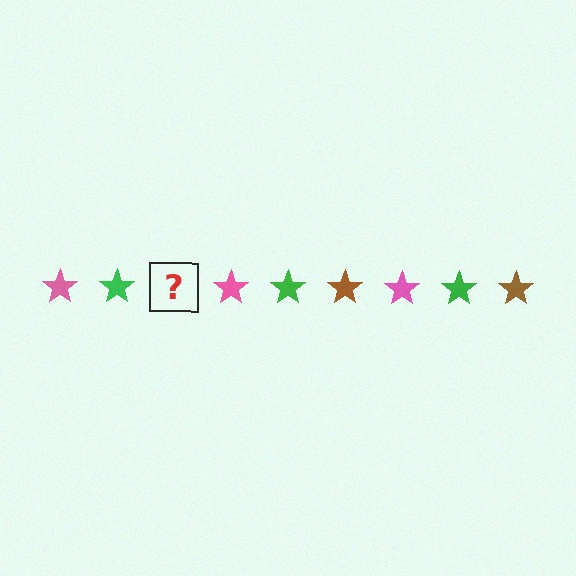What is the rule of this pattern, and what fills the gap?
The rule is that the pattern cycles through pink, green, brown stars. The gap should be filled with a brown star.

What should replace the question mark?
The question mark should be replaced with a brown star.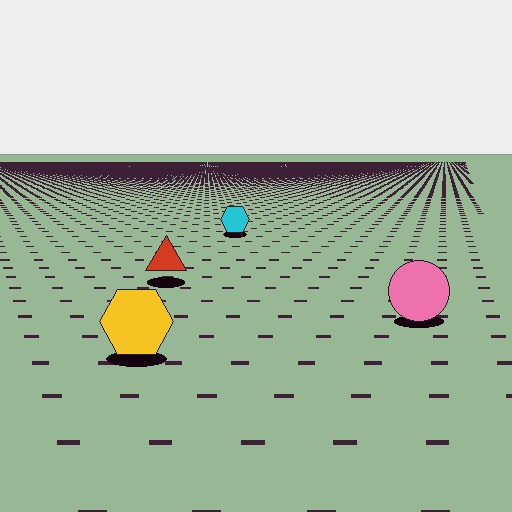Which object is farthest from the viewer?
The cyan hexagon is farthest from the viewer. It appears smaller and the ground texture around it is denser.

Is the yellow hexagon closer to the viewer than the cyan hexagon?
Yes. The yellow hexagon is closer — you can tell from the texture gradient: the ground texture is coarser near it.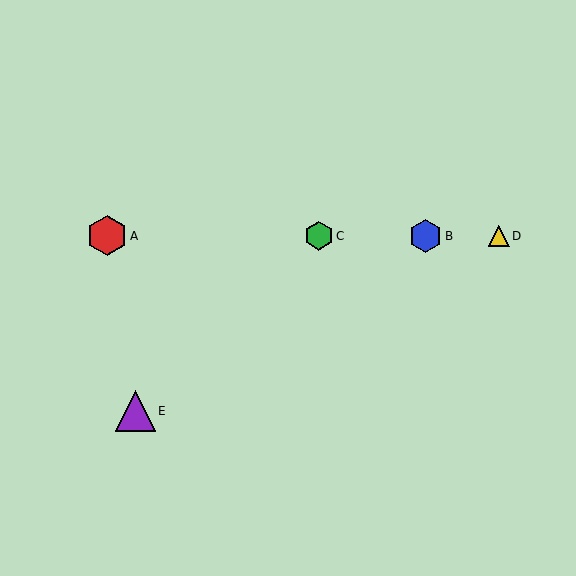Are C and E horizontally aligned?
No, C is at y≈236 and E is at y≈411.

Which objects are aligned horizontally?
Objects A, B, C, D are aligned horizontally.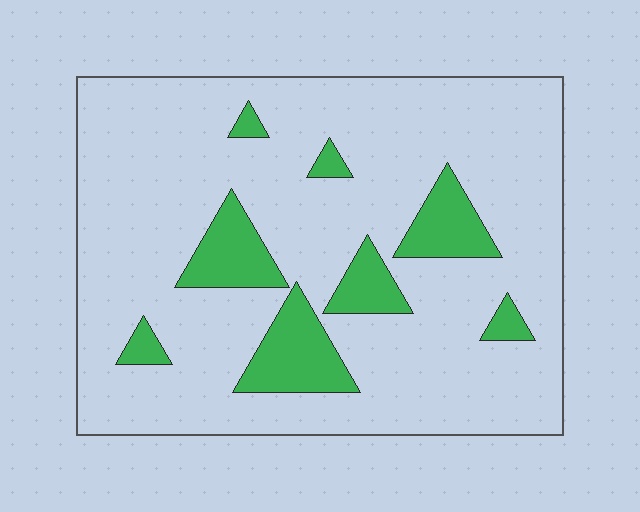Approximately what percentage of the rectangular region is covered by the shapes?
Approximately 15%.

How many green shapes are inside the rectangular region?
8.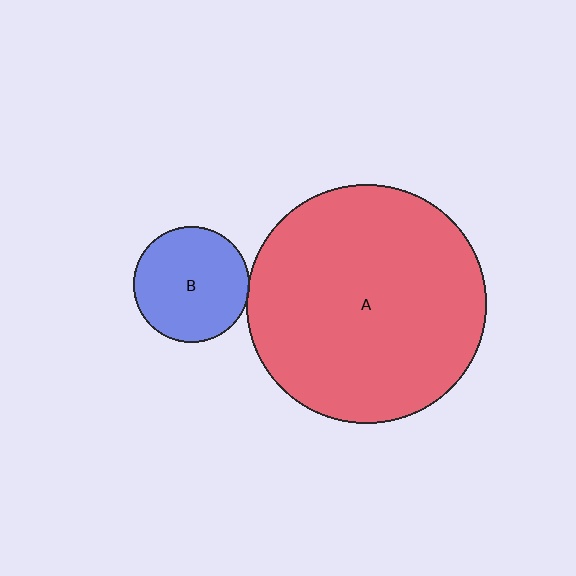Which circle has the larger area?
Circle A (red).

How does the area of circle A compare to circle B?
Approximately 4.3 times.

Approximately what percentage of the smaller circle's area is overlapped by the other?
Approximately 5%.